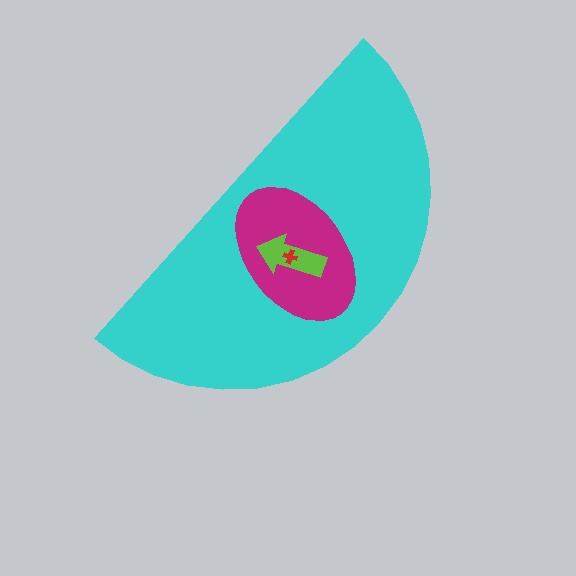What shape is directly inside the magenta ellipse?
The lime arrow.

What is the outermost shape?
The cyan semicircle.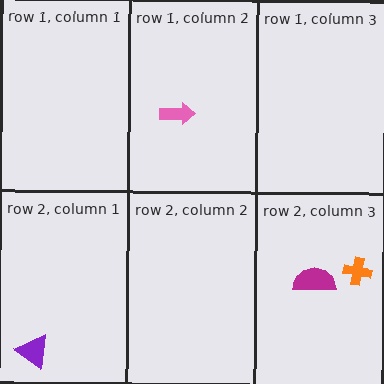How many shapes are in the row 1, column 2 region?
1.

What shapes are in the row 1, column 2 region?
The pink arrow.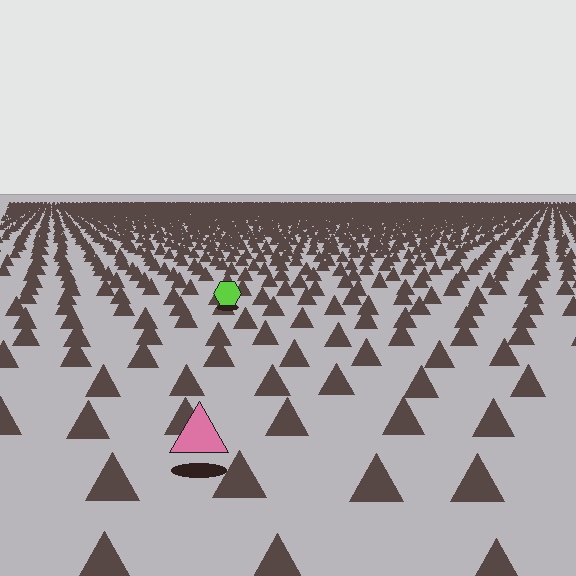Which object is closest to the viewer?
The pink triangle is closest. The texture marks near it are larger and more spread out.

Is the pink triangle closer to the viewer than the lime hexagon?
Yes. The pink triangle is closer — you can tell from the texture gradient: the ground texture is coarser near it.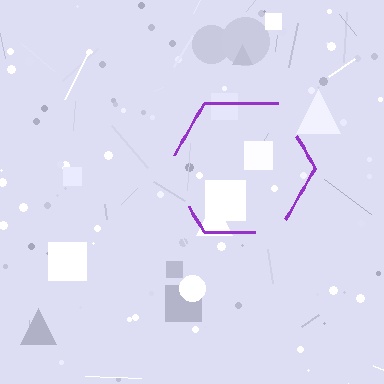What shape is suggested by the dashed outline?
The dashed outline suggests a hexagon.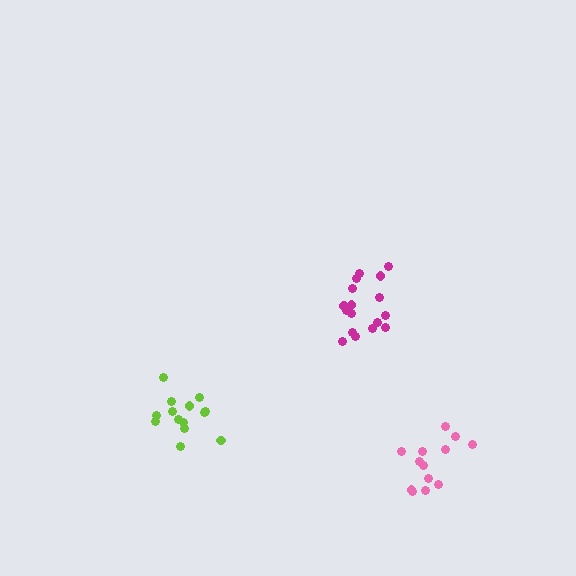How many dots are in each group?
Group 1: 14 dots, Group 2: 14 dots, Group 3: 17 dots (45 total).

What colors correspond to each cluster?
The clusters are colored: lime, pink, magenta.